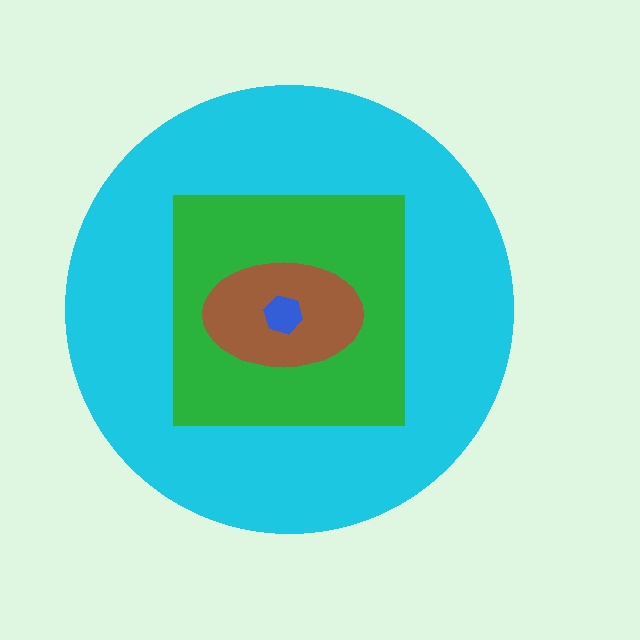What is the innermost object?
The blue hexagon.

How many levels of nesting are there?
4.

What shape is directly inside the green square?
The brown ellipse.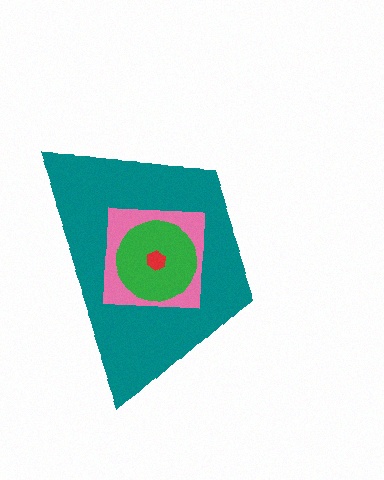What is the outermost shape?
The teal trapezoid.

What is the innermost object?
The red hexagon.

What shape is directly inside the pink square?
The green circle.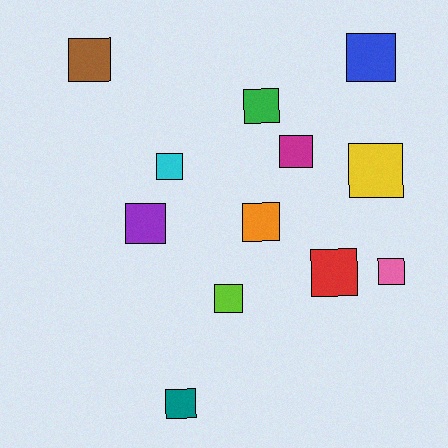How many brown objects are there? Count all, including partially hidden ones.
There is 1 brown object.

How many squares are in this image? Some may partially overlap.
There are 12 squares.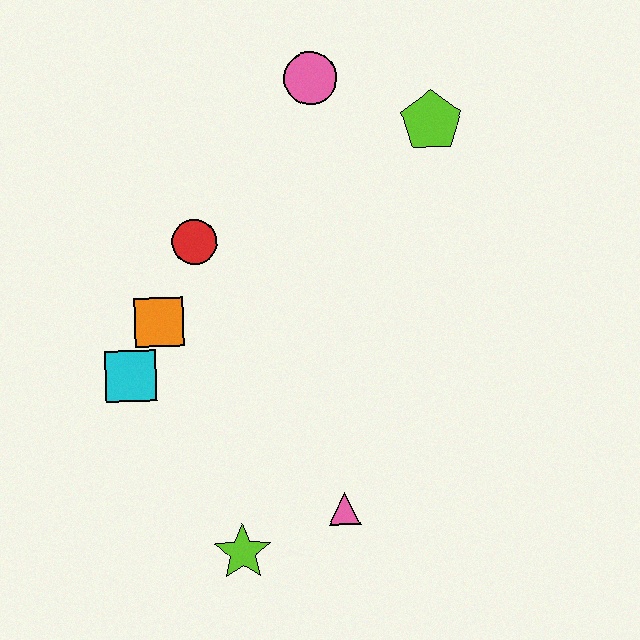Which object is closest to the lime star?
The pink triangle is closest to the lime star.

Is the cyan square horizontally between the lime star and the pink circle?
No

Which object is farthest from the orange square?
The lime pentagon is farthest from the orange square.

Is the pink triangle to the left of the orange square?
No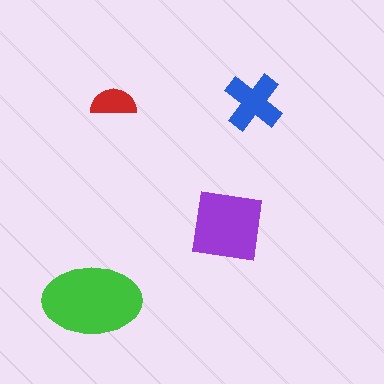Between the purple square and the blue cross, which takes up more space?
The purple square.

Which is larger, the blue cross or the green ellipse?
The green ellipse.